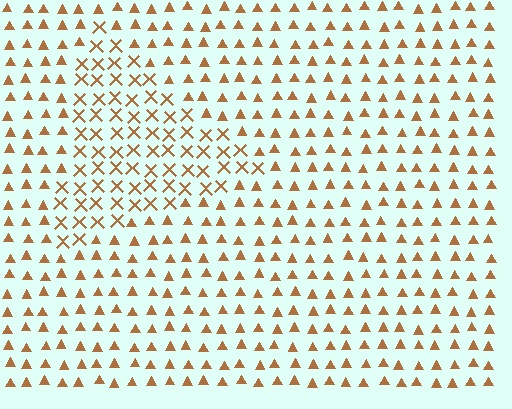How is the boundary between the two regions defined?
The boundary is defined by a change in element shape: X marks inside vs. triangles outside. All elements share the same color and spacing.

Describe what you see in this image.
The image is filled with small brown elements arranged in a uniform grid. A triangle-shaped region contains X marks, while the surrounding area contains triangles. The boundary is defined purely by the change in element shape.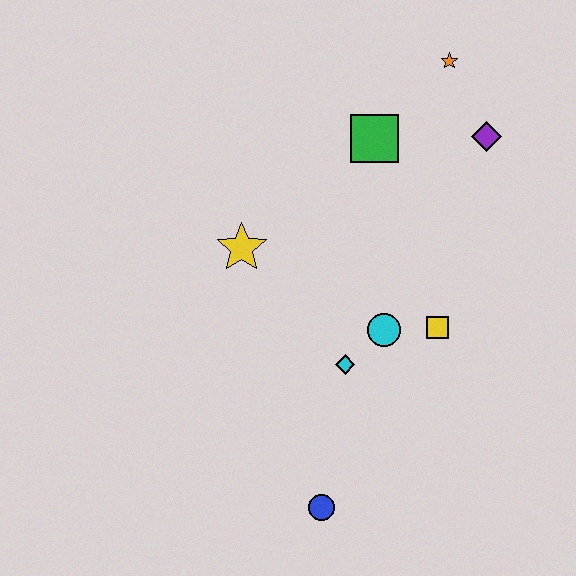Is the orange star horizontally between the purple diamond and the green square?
Yes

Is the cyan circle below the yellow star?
Yes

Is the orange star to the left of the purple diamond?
Yes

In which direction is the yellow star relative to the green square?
The yellow star is to the left of the green square.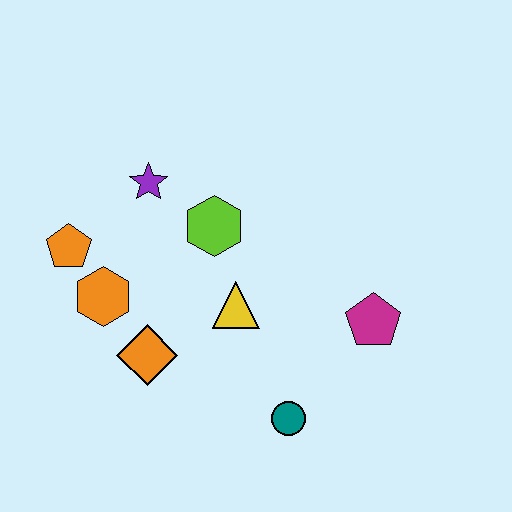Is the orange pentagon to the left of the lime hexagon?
Yes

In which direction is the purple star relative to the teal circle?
The purple star is above the teal circle.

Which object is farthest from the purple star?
The teal circle is farthest from the purple star.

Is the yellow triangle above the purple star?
No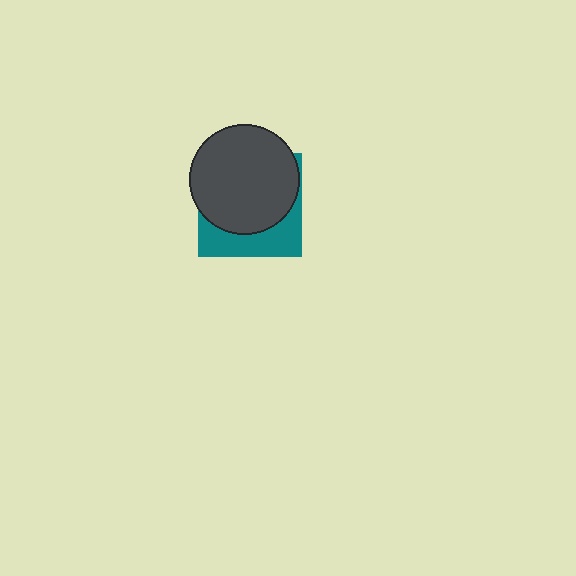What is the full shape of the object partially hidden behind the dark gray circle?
The partially hidden object is a teal square.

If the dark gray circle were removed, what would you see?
You would see the complete teal square.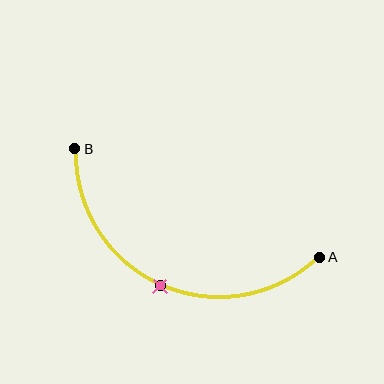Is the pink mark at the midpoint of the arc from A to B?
Yes. The pink mark lies on the arc at equal arc-length from both A and B — it is the arc midpoint.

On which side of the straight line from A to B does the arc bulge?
The arc bulges below the straight line connecting A and B.